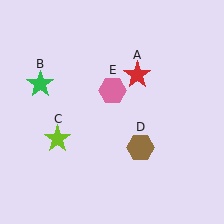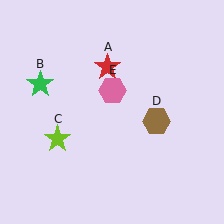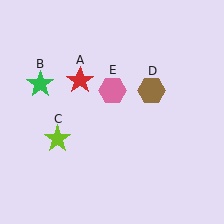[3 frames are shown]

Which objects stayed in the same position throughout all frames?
Green star (object B) and lime star (object C) and pink hexagon (object E) remained stationary.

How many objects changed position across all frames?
2 objects changed position: red star (object A), brown hexagon (object D).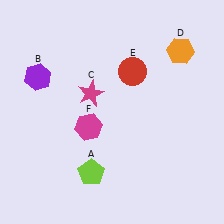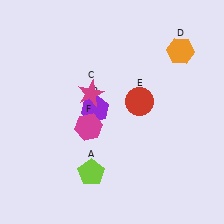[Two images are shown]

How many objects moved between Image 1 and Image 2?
2 objects moved between the two images.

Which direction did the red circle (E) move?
The red circle (E) moved down.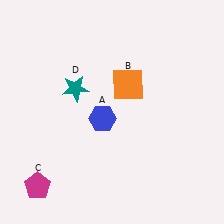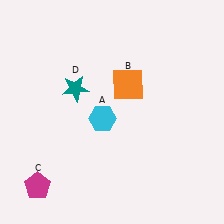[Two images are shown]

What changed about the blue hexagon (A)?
In Image 1, A is blue. In Image 2, it changed to cyan.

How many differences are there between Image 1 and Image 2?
There is 1 difference between the two images.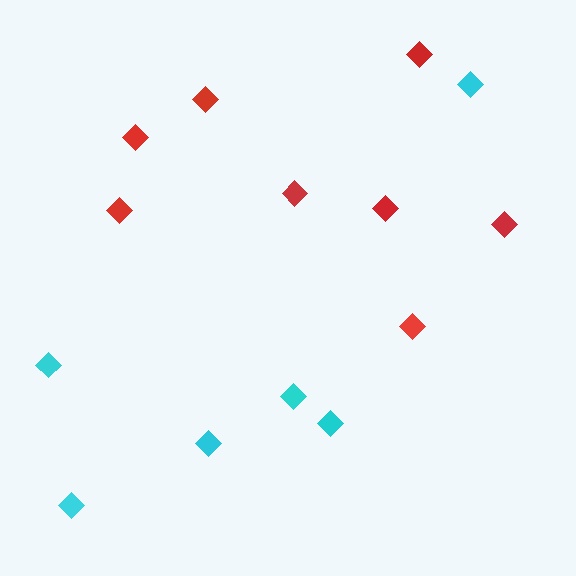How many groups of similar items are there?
There are 2 groups: one group of cyan diamonds (6) and one group of red diamonds (8).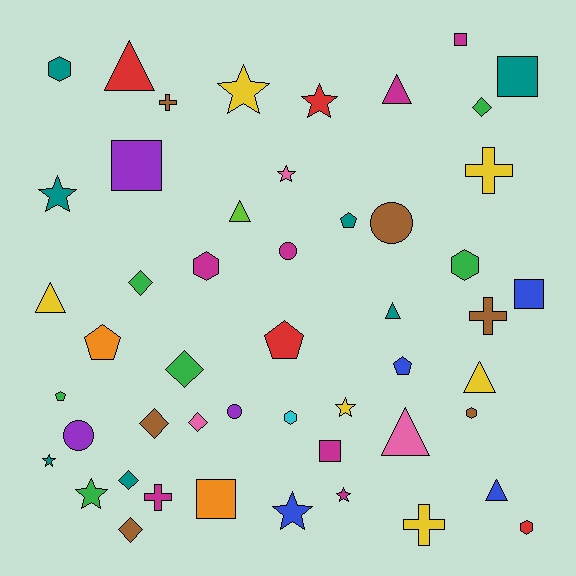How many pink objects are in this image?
There are 3 pink objects.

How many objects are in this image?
There are 50 objects.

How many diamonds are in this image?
There are 7 diamonds.